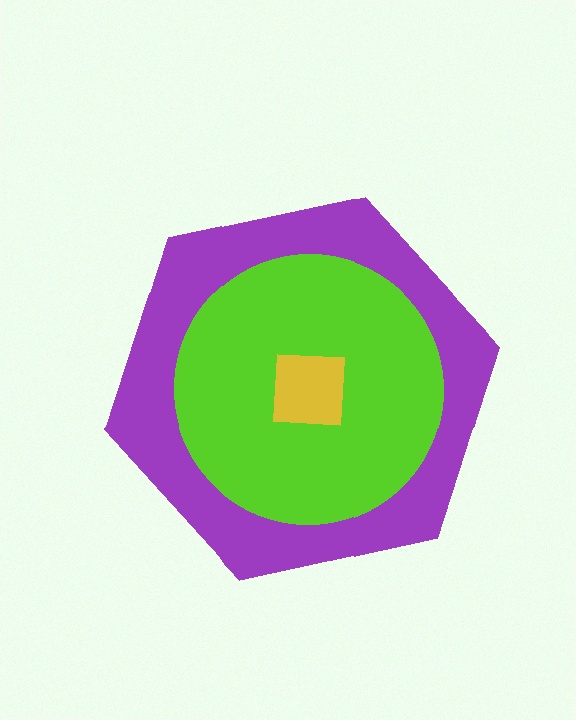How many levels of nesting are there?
3.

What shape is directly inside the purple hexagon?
The lime circle.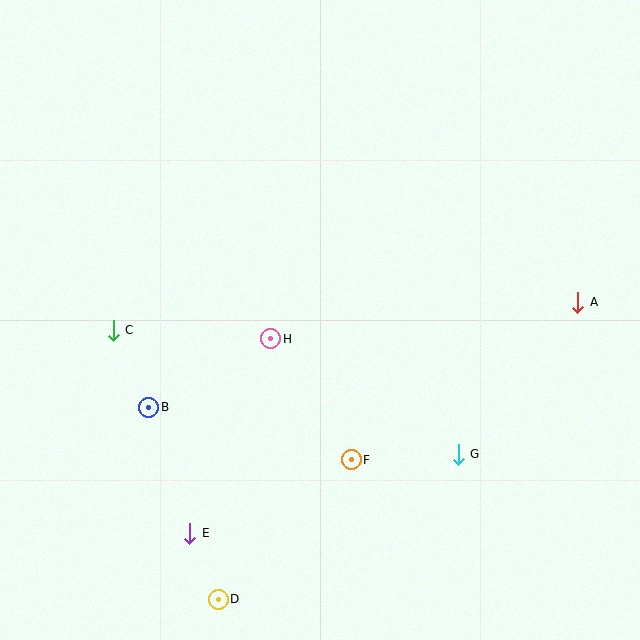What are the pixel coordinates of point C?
Point C is at (113, 330).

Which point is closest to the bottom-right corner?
Point G is closest to the bottom-right corner.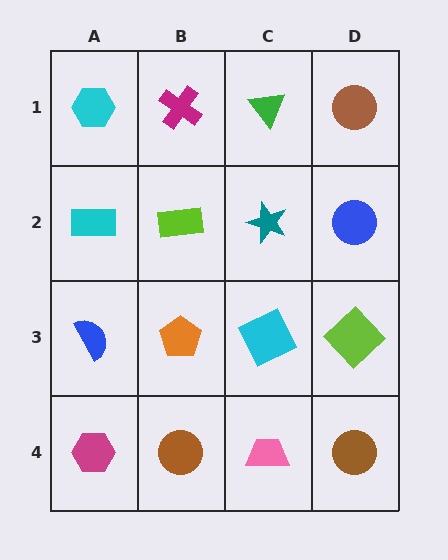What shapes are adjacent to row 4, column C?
A cyan square (row 3, column C), a brown circle (row 4, column B), a brown circle (row 4, column D).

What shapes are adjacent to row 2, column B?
A magenta cross (row 1, column B), an orange pentagon (row 3, column B), a cyan rectangle (row 2, column A), a teal star (row 2, column C).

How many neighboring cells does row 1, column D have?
2.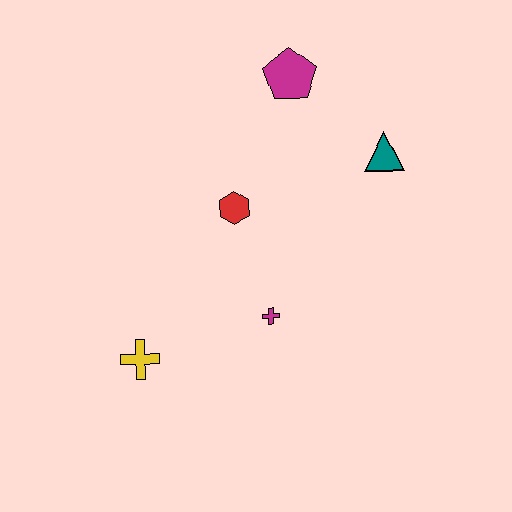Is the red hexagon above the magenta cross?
Yes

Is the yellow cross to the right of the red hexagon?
No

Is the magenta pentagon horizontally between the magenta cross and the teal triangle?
Yes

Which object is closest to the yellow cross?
The magenta cross is closest to the yellow cross.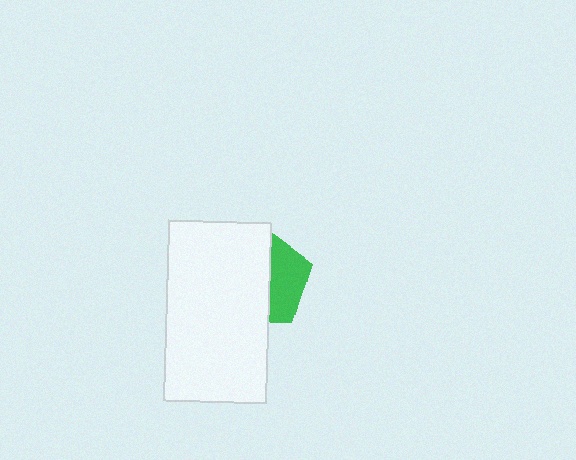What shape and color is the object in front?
The object in front is a white rectangle.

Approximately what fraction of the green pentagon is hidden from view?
Roughly 61% of the green pentagon is hidden behind the white rectangle.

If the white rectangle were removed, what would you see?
You would see the complete green pentagon.